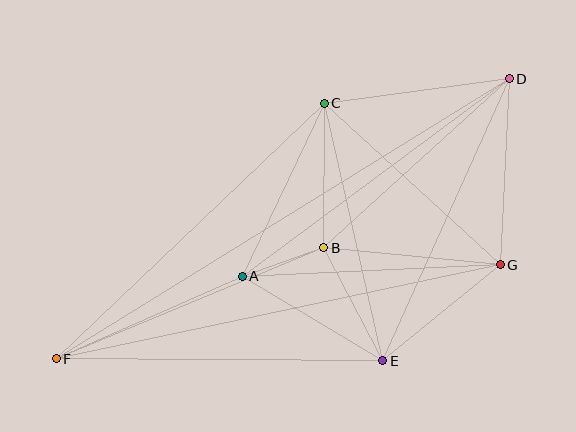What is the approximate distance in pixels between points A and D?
The distance between A and D is approximately 332 pixels.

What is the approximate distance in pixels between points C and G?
The distance between C and G is approximately 239 pixels.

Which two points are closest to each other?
Points A and B are closest to each other.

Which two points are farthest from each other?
Points D and F are farthest from each other.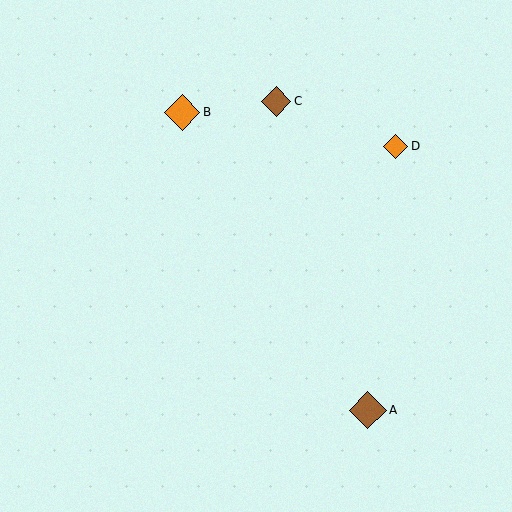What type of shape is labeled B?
Shape B is an orange diamond.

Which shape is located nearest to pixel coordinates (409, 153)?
The orange diamond (labeled D) at (395, 146) is nearest to that location.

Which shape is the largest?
The brown diamond (labeled A) is the largest.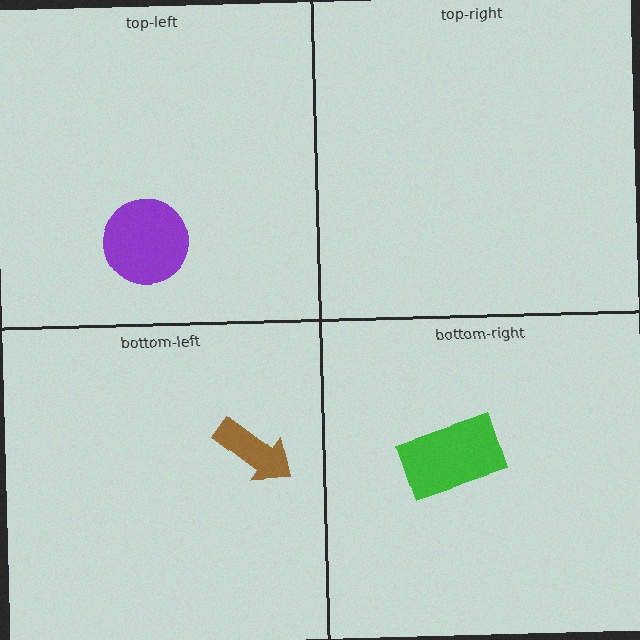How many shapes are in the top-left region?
1.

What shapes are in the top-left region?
The purple circle.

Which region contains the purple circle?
The top-left region.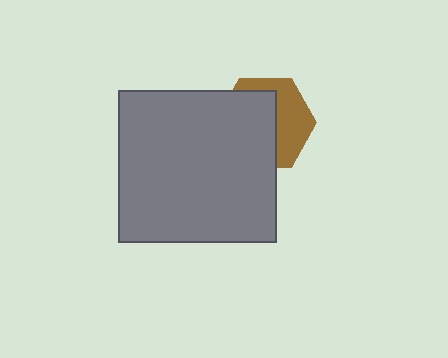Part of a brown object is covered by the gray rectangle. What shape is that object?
It is a hexagon.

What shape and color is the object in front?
The object in front is a gray rectangle.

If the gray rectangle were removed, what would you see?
You would see the complete brown hexagon.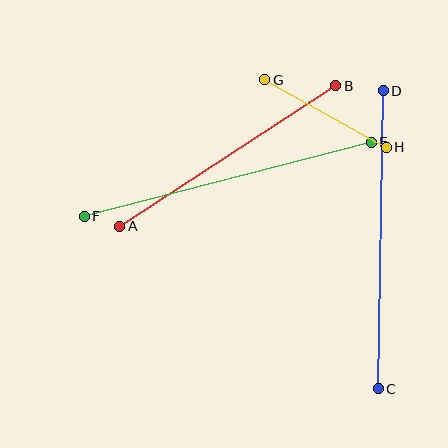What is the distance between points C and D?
The distance is approximately 298 pixels.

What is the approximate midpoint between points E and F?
The midpoint is at approximately (228, 179) pixels.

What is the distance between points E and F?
The distance is approximately 296 pixels.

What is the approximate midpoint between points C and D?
The midpoint is at approximately (381, 240) pixels.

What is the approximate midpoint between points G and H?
The midpoint is at approximately (325, 114) pixels.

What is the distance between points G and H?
The distance is approximately 139 pixels.